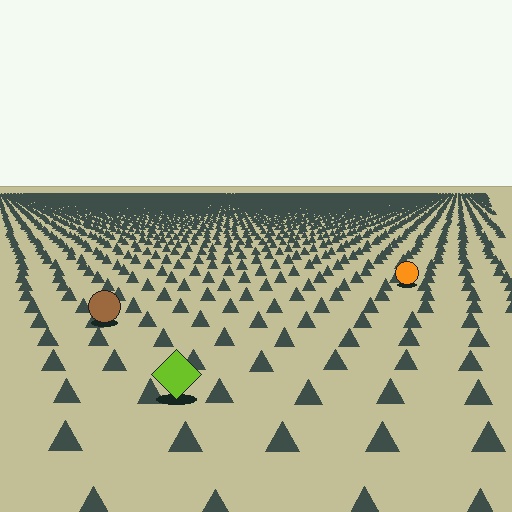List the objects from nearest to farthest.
From nearest to farthest: the lime diamond, the brown circle, the orange circle.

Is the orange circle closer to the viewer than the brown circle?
No. The brown circle is closer — you can tell from the texture gradient: the ground texture is coarser near it.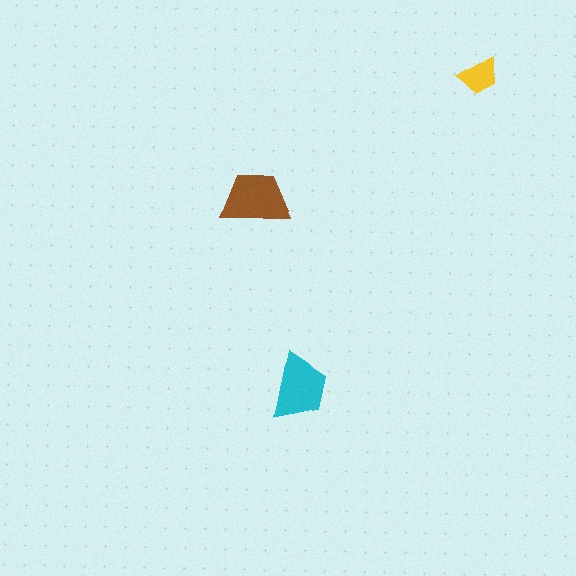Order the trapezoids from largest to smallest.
the brown one, the cyan one, the yellow one.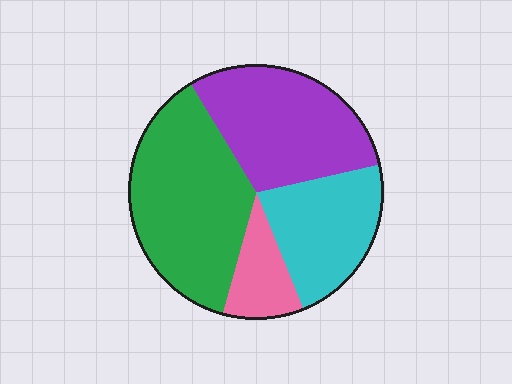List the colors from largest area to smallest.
From largest to smallest: green, purple, cyan, pink.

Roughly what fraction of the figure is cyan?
Cyan takes up about one fifth (1/5) of the figure.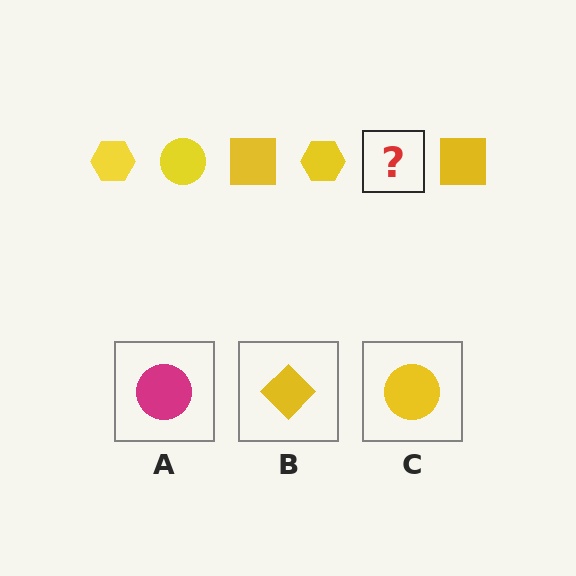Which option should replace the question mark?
Option C.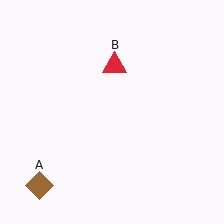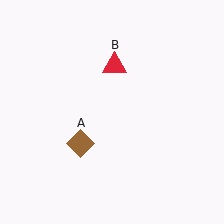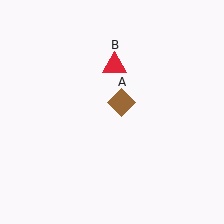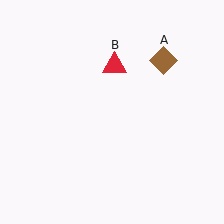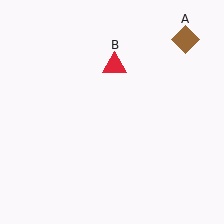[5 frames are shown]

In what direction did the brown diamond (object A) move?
The brown diamond (object A) moved up and to the right.